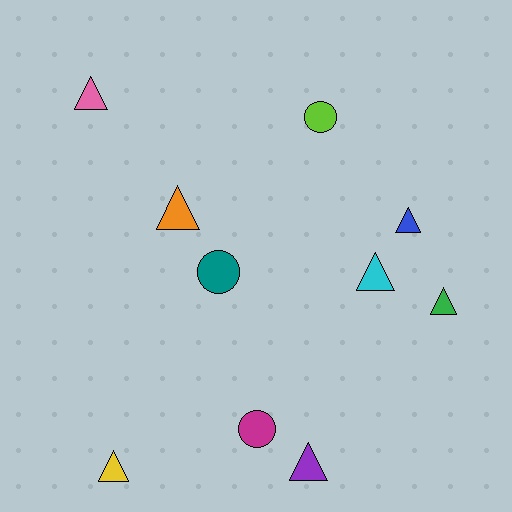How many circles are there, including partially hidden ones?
There are 3 circles.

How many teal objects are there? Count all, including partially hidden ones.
There is 1 teal object.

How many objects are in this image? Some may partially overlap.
There are 10 objects.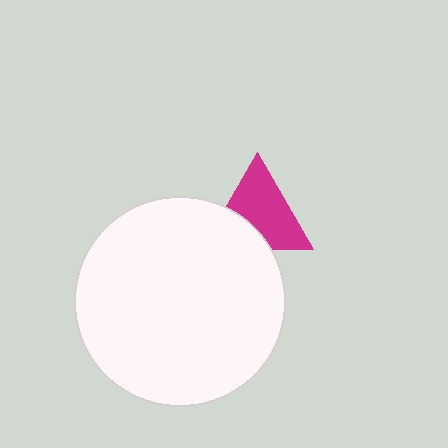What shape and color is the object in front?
The object in front is a white circle.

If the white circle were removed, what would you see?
You would see the complete magenta triangle.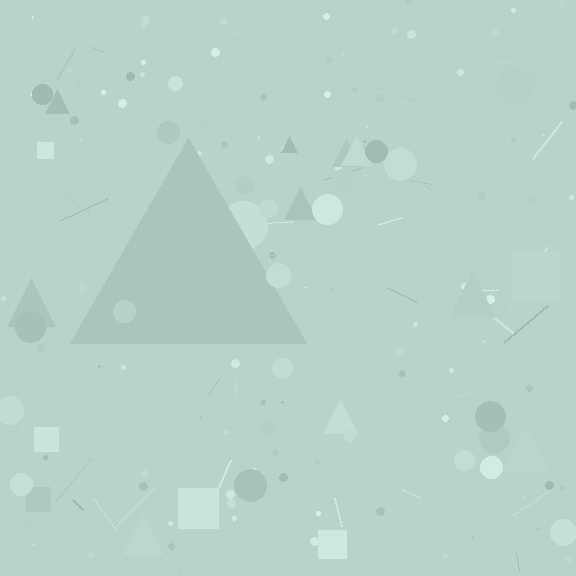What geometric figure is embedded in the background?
A triangle is embedded in the background.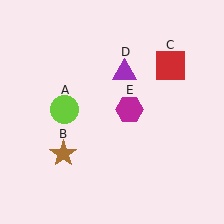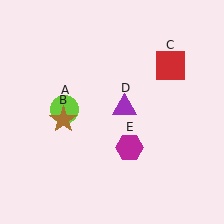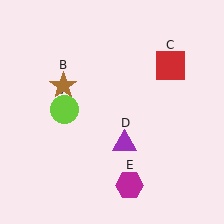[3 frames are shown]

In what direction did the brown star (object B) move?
The brown star (object B) moved up.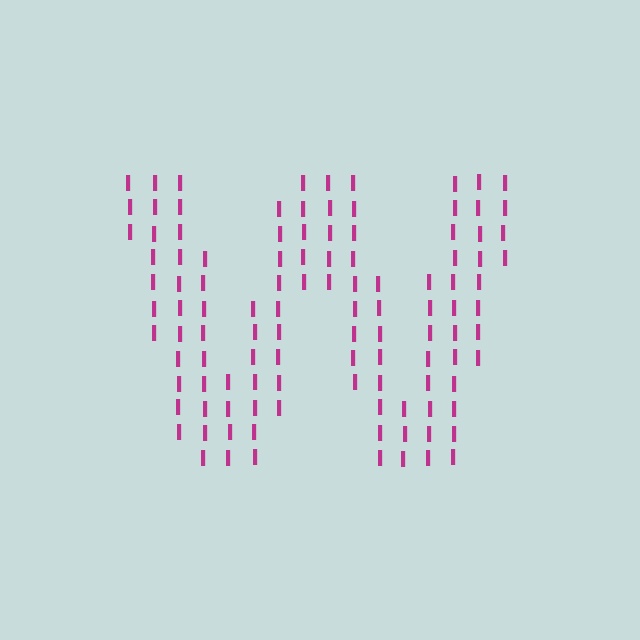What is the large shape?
The large shape is the letter W.